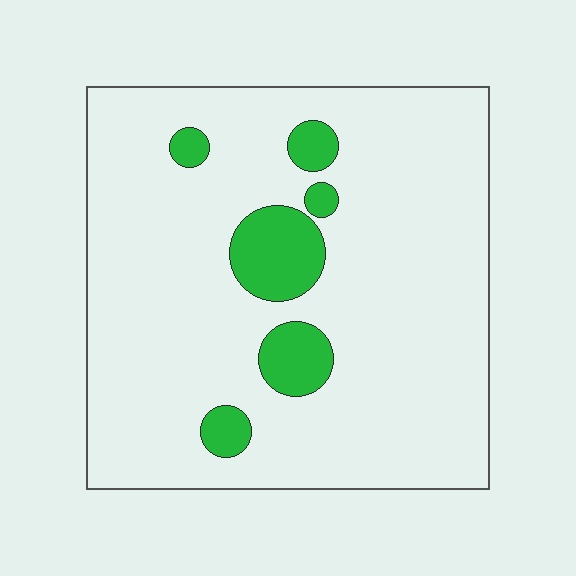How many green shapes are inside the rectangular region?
6.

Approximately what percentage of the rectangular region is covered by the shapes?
Approximately 10%.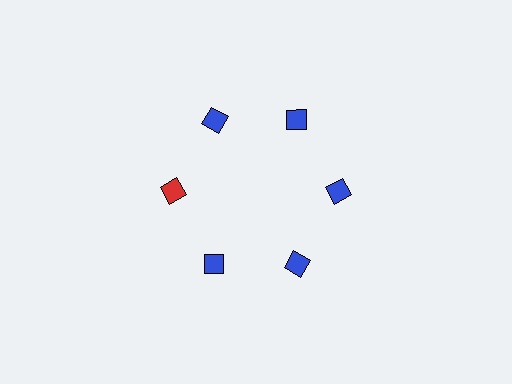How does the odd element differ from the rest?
It has a different color: red instead of blue.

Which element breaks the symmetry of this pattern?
The red diamond at roughly the 9 o'clock position breaks the symmetry. All other shapes are blue diamonds.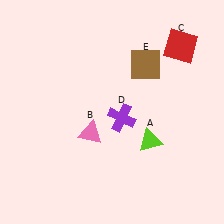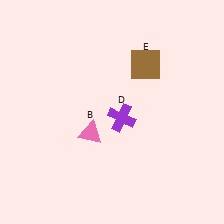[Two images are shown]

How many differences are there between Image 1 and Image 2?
There are 2 differences between the two images.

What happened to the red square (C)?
The red square (C) was removed in Image 2. It was in the top-right area of Image 1.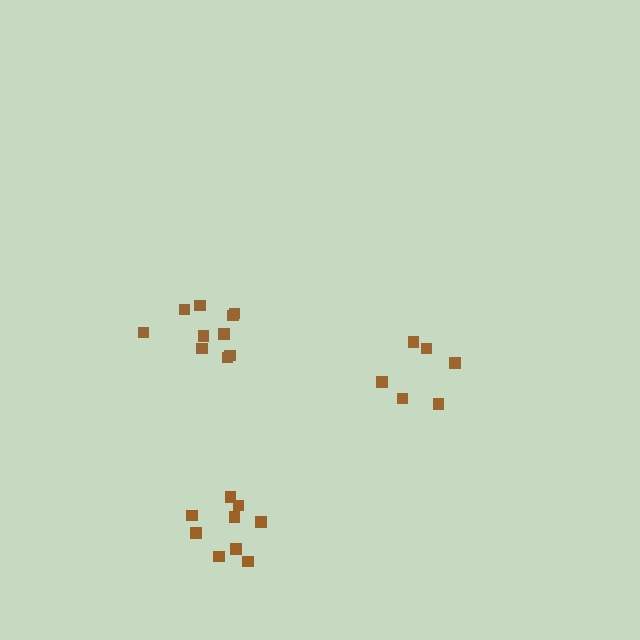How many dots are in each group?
Group 1: 10 dots, Group 2: 6 dots, Group 3: 9 dots (25 total).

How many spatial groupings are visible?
There are 3 spatial groupings.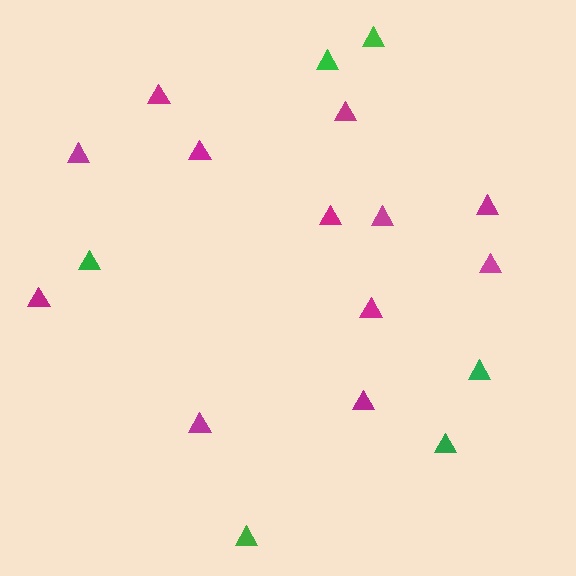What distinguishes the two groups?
There are 2 groups: one group of green triangles (6) and one group of magenta triangles (12).